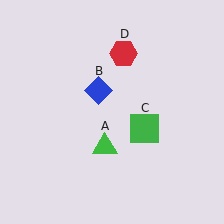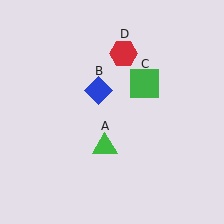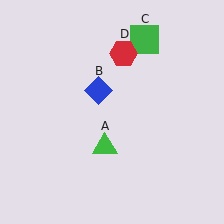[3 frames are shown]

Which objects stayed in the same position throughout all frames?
Green triangle (object A) and blue diamond (object B) and red hexagon (object D) remained stationary.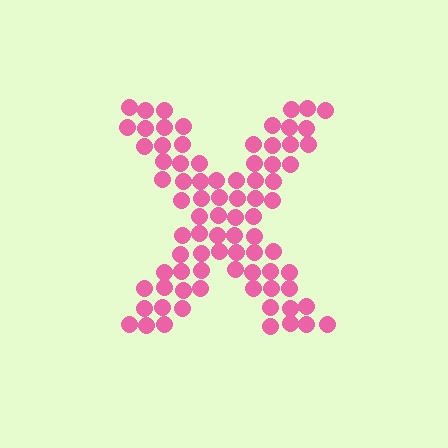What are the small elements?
The small elements are circles.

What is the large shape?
The large shape is the letter X.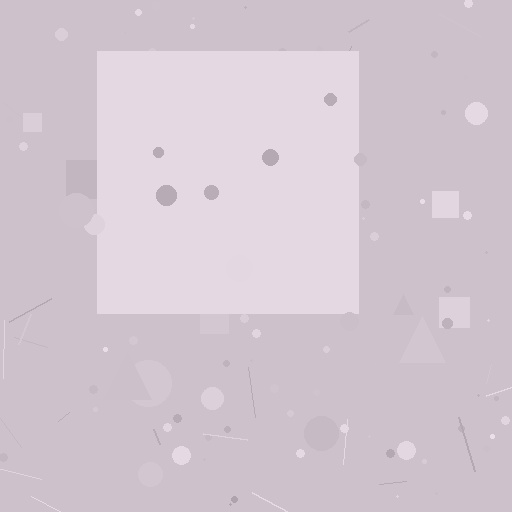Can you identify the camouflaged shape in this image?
The camouflaged shape is a square.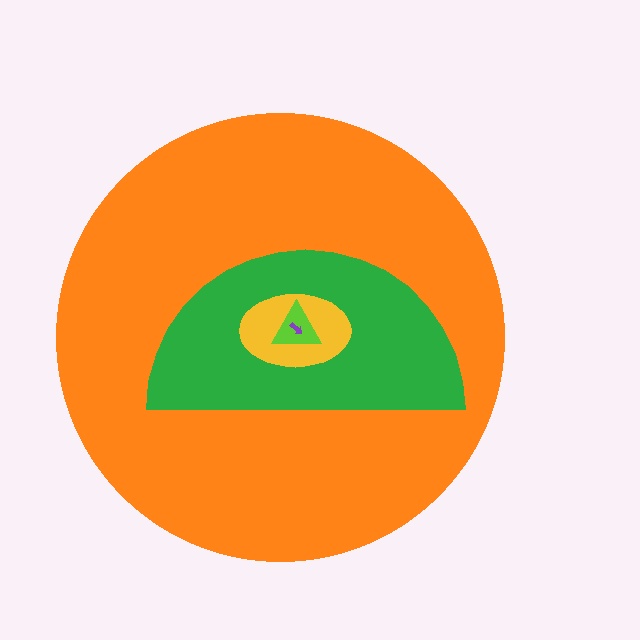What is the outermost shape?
The orange circle.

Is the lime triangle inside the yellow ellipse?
Yes.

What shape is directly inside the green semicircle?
The yellow ellipse.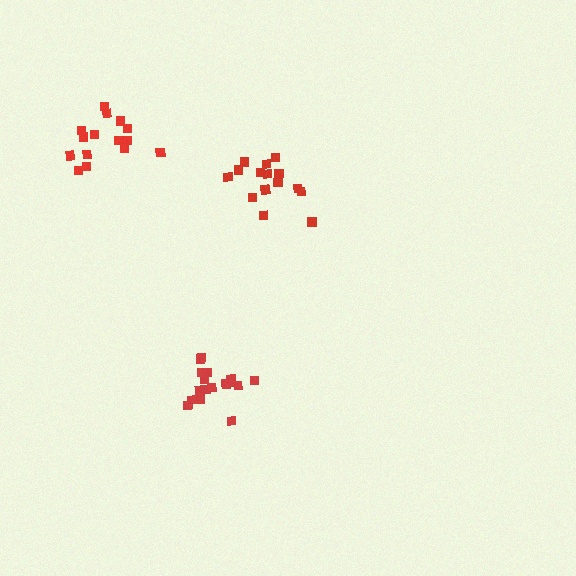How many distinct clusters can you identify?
There are 3 distinct clusters.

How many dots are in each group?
Group 1: 16 dots, Group 2: 17 dots, Group 3: 15 dots (48 total).